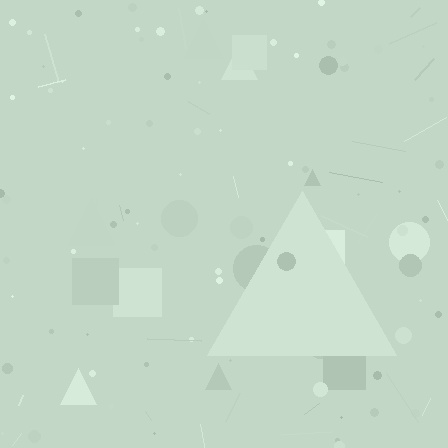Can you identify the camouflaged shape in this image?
The camouflaged shape is a triangle.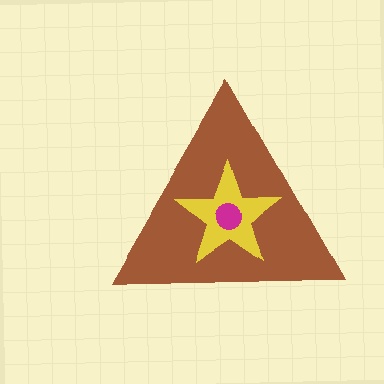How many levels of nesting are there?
3.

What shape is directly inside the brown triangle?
The yellow star.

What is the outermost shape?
The brown triangle.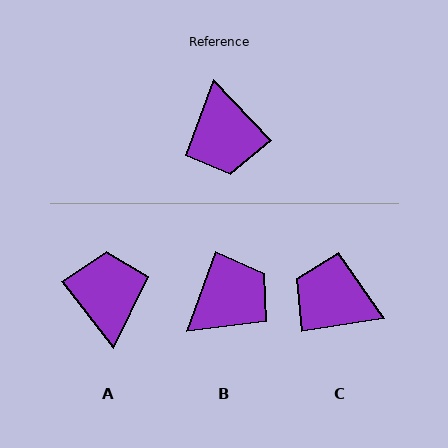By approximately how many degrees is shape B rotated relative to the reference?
Approximately 116 degrees counter-clockwise.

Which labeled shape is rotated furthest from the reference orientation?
A, about 174 degrees away.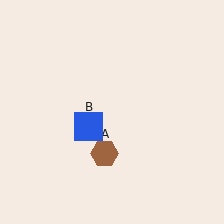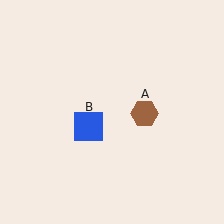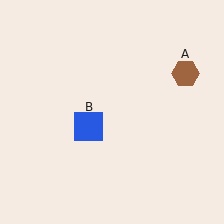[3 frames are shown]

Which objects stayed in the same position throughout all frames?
Blue square (object B) remained stationary.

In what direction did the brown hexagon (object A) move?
The brown hexagon (object A) moved up and to the right.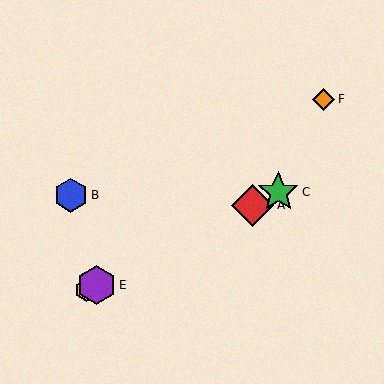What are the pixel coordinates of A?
Object A is at (252, 205).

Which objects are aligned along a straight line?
Objects A, C, D, E are aligned along a straight line.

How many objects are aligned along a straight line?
4 objects (A, C, D, E) are aligned along a straight line.